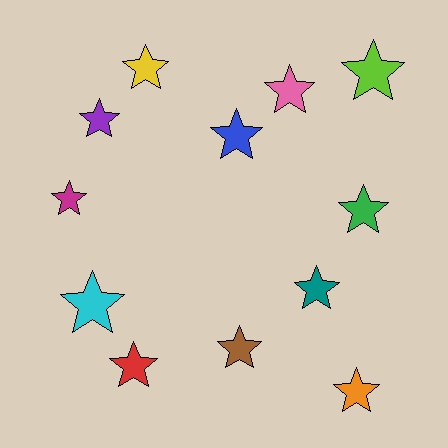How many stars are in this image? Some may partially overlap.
There are 12 stars.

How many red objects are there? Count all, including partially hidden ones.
There is 1 red object.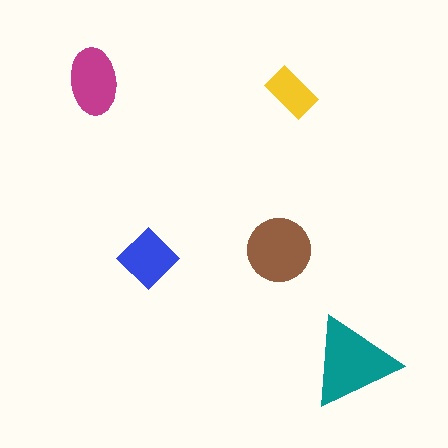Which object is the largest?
The teal triangle.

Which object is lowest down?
The teal triangle is bottommost.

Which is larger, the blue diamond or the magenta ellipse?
The magenta ellipse.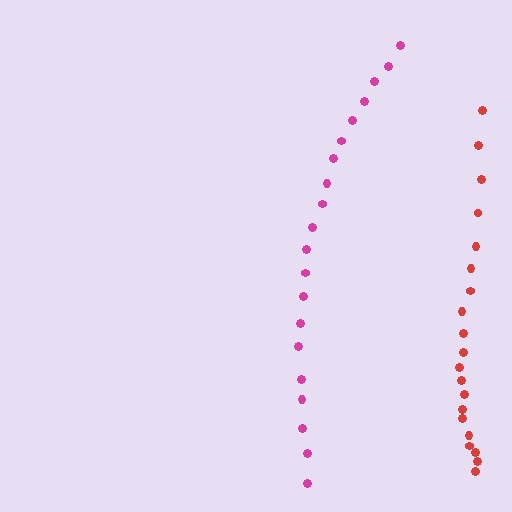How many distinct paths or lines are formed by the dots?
There are 2 distinct paths.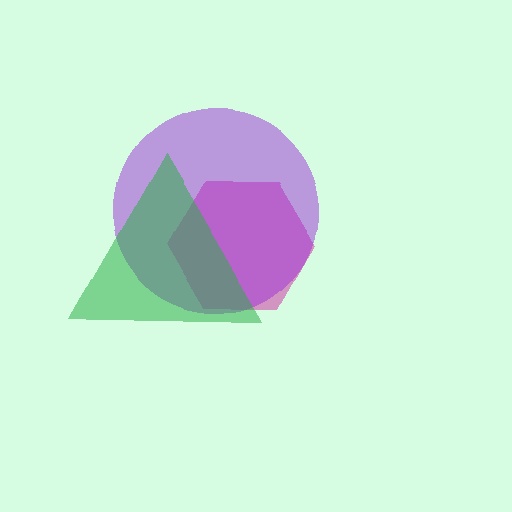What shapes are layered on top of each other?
The layered shapes are: a magenta hexagon, a purple circle, a green triangle.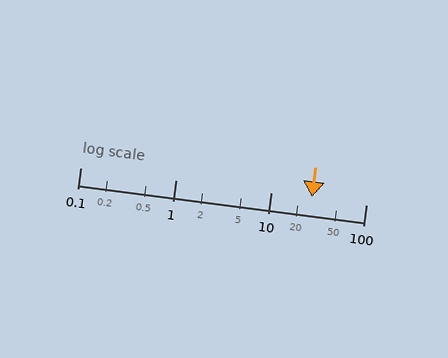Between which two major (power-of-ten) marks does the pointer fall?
The pointer is between 10 and 100.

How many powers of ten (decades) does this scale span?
The scale spans 3 decades, from 0.1 to 100.